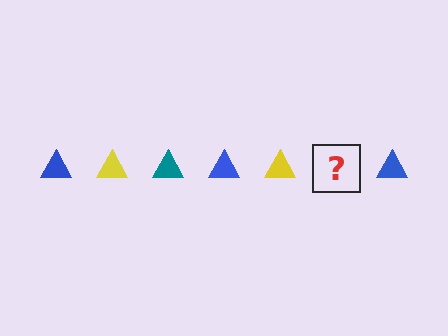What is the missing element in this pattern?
The missing element is a teal triangle.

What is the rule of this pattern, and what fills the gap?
The rule is that the pattern cycles through blue, yellow, teal triangles. The gap should be filled with a teal triangle.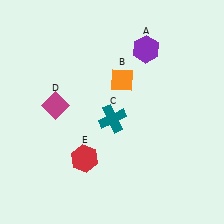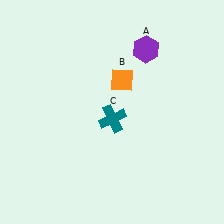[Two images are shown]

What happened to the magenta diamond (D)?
The magenta diamond (D) was removed in Image 2. It was in the top-left area of Image 1.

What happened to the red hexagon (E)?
The red hexagon (E) was removed in Image 2. It was in the bottom-left area of Image 1.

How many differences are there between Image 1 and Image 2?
There are 2 differences between the two images.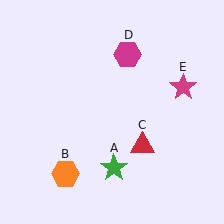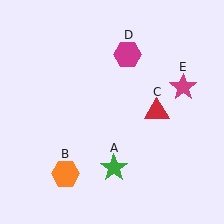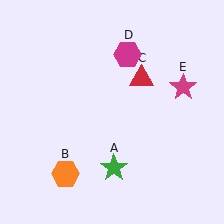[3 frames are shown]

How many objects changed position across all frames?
1 object changed position: red triangle (object C).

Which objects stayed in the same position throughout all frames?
Green star (object A) and orange hexagon (object B) and magenta hexagon (object D) and magenta star (object E) remained stationary.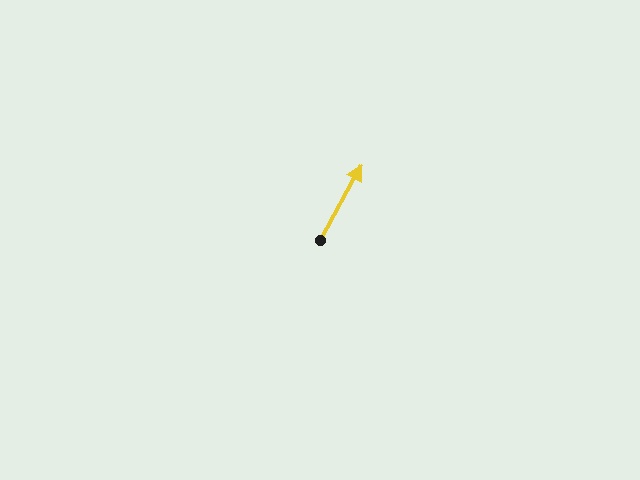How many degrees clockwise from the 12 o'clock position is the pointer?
Approximately 29 degrees.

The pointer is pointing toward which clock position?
Roughly 1 o'clock.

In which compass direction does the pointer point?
Northeast.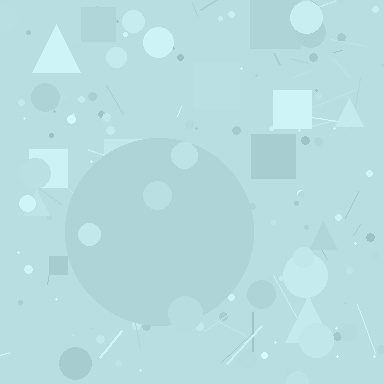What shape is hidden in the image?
A circle is hidden in the image.